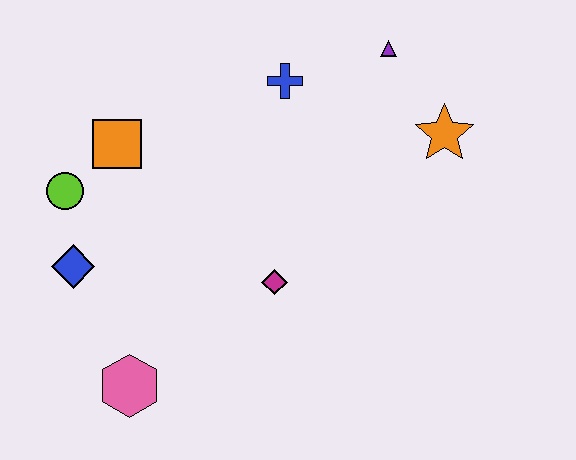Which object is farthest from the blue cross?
The pink hexagon is farthest from the blue cross.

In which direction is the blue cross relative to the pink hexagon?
The blue cross is above the pink hexagon.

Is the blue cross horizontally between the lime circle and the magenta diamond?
No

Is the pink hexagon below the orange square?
Yes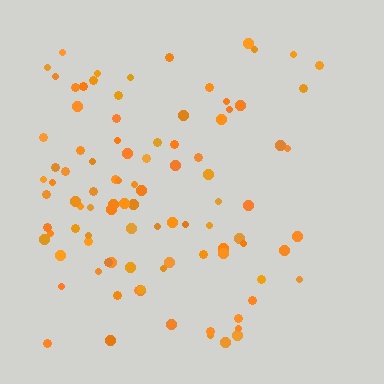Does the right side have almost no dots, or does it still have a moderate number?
Still a moderate number, just noticeably fewer than the left.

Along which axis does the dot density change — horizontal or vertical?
Horizontal.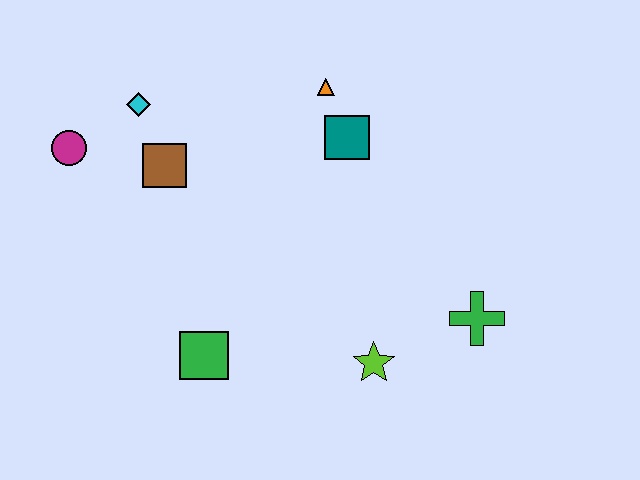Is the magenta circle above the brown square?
Yes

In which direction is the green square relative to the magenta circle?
The green square is below the magenta circle.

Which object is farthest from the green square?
The orange triangle is farthest from the green square.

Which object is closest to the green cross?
The lime star is closest to the green cross.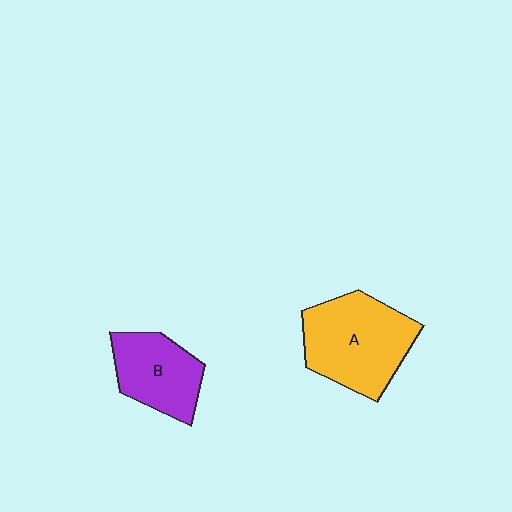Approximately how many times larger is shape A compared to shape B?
Approximately 1.4 times.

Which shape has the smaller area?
Shape B (purple).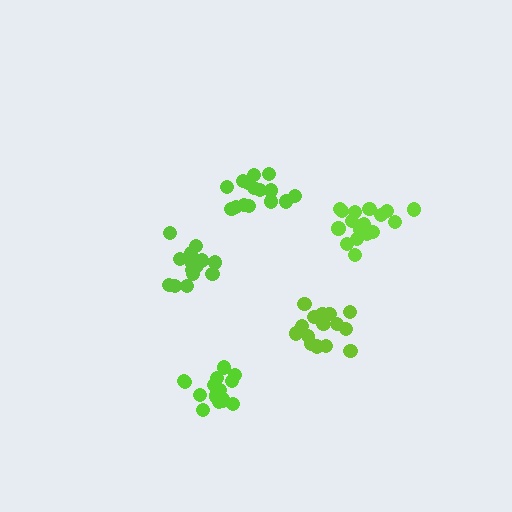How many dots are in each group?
Group 1: 14 dots, Group 2: 15 dots, Group 3: 17 dots, Group 4: 18 dots, Group 5: 15 dots (79 total).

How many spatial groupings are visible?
There are 5 spatial groupings.